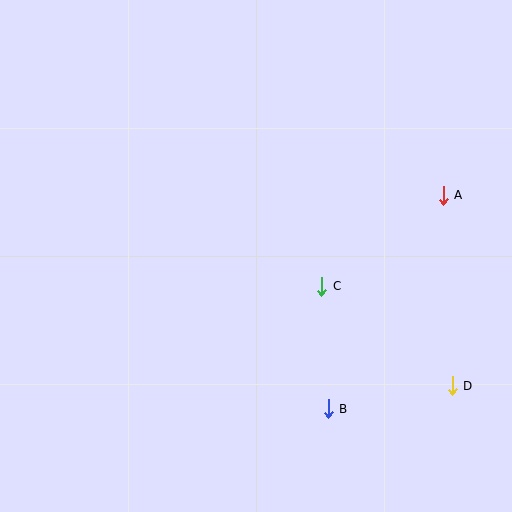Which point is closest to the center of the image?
Point C at (322, 286) is closest to the center.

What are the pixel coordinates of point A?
Point A is at (443, 195).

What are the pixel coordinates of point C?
Point C is at (322, 286).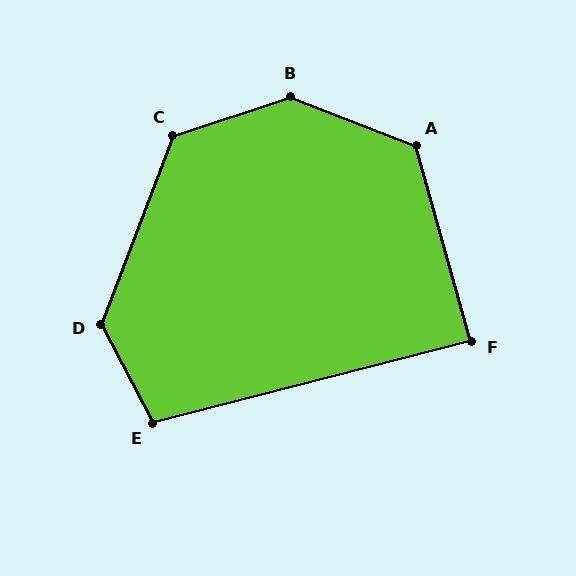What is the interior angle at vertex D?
Approximately 131 degrees (obtuse).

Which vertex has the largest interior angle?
B, at approximately 140 degrees.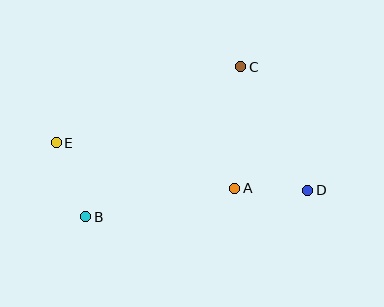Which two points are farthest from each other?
Points D and E are farthest from each other.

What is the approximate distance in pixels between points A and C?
The distance between A and C is approximately 122 pixels.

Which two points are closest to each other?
Points A and D are closest to each other.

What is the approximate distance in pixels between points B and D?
The distance between B and D is approximately 224 pixels.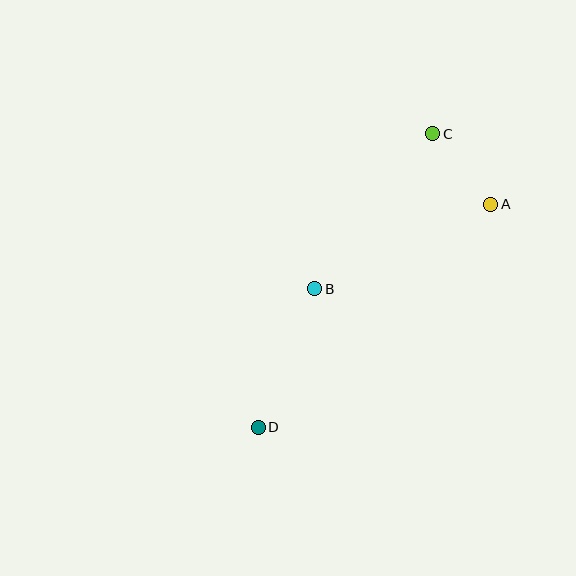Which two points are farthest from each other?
Points C and D are farthest from each other.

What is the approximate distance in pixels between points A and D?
The distance between A and D is approximately 322 pixels.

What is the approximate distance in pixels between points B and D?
The distance between B and D is approximately 149 pixels.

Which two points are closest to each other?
Points A and C are closest to each other.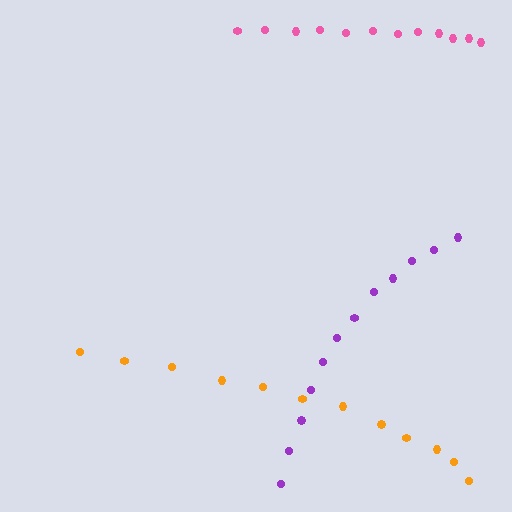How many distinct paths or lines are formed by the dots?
There are 3 distinct paths.